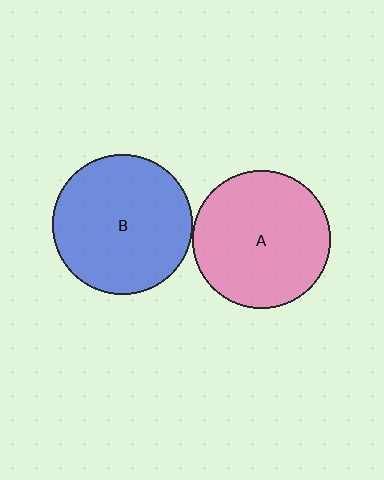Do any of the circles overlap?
No, none of the circles overlap.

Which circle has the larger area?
Circle B (blue).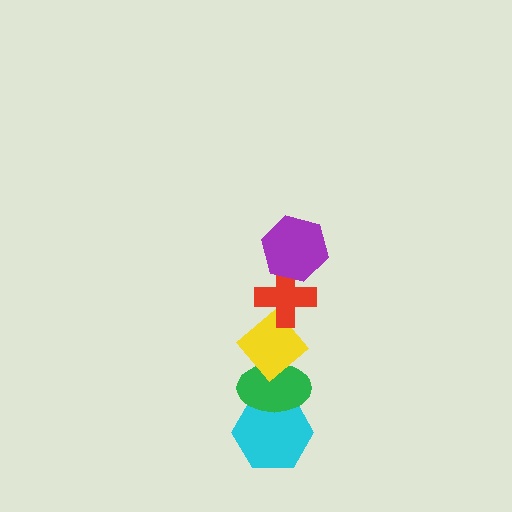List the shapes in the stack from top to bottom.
From top to bottom: the purple hexagon, the red cross, the yellow diamond, the green ellipse, the cyan hexagon.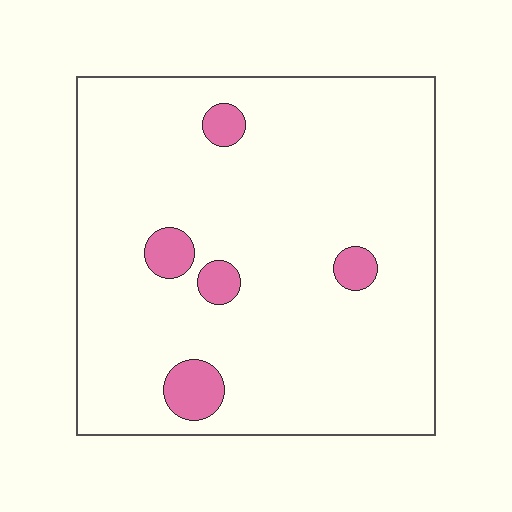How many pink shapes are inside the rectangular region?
5.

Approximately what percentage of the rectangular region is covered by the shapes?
Approximately 10%.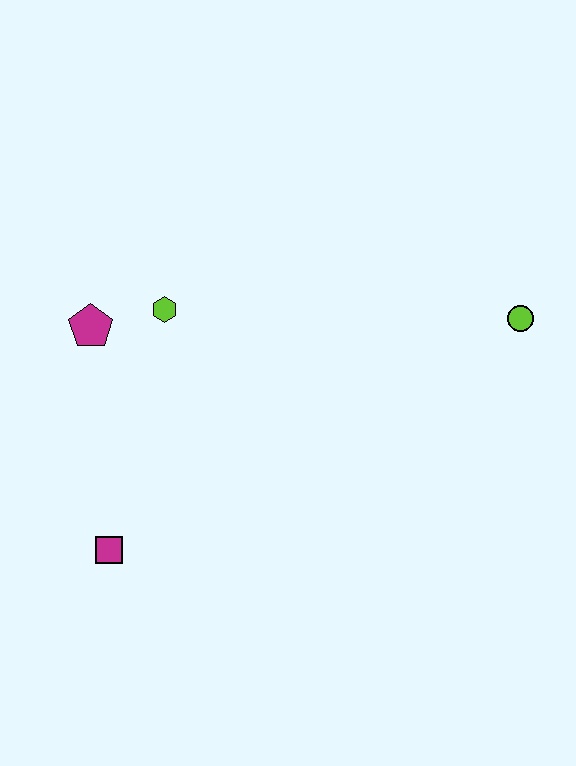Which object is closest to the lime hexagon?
The magenta pentagon is closest to the lime hexagon.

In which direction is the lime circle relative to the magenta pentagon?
The lime circle is to the right of the magenta pentagon.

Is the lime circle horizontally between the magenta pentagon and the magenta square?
No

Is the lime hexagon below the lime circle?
No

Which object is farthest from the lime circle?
The magenta square is farthest from the lime circle.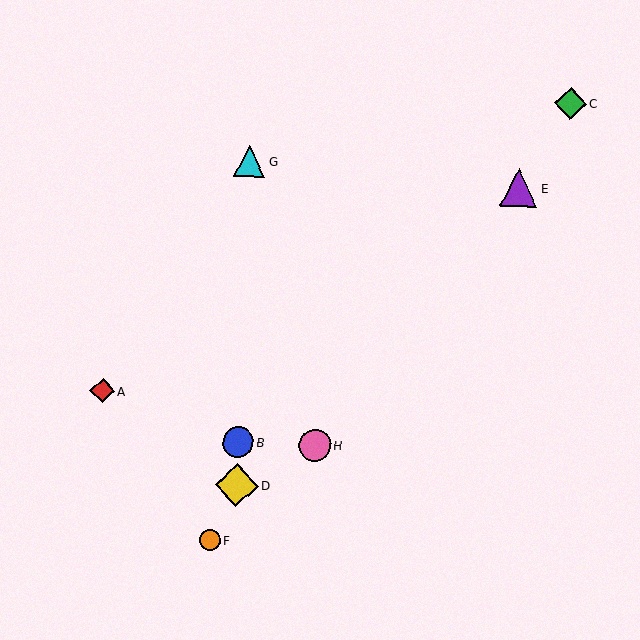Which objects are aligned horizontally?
Objects B, H are aligned horizontally.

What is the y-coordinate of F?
Object F is at y≈540.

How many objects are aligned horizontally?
2 objects (B, H) are aligned horizontally.